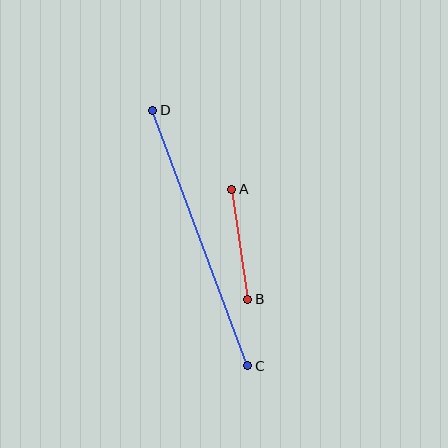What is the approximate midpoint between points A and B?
The midpoint is at approximately (240, 244) pixels.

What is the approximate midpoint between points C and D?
The midpoint is at approximately (200, 238) pixels.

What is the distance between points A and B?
The distance is approximately 111 pixels.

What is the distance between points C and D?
The distance is approximately 273 pixels.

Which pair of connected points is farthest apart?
Points C and D are farthest apart.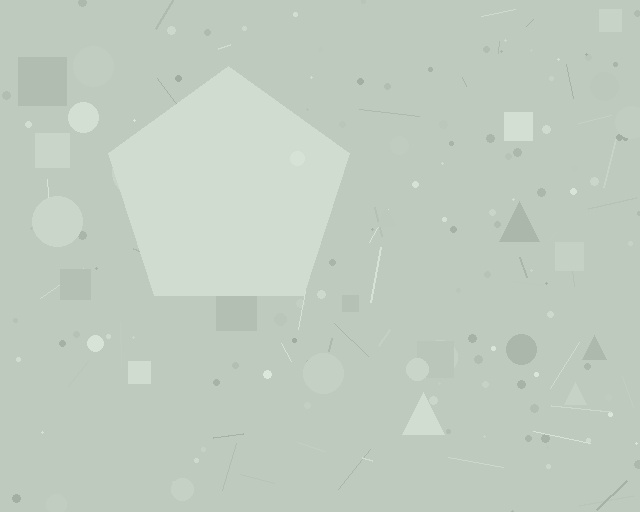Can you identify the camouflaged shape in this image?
The camouflaged shape is a pentagon.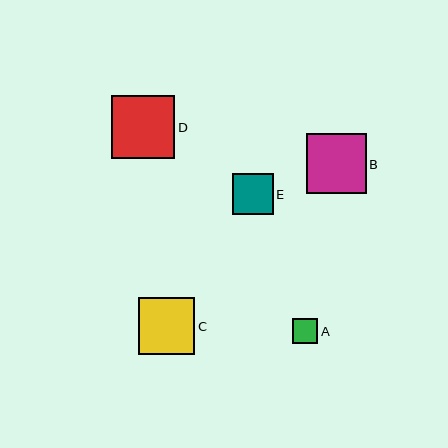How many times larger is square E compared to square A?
Square E is approximately 1.6 times the size of square A.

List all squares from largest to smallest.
From largest to smallest: D, B, C, E, A.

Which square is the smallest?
Square A is the smallest with a size of approximately 25 pixels.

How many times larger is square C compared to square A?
Square C is approximately 2.2 times the size of square A.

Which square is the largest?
Square D is the largest with a size of approximately 63 pixels.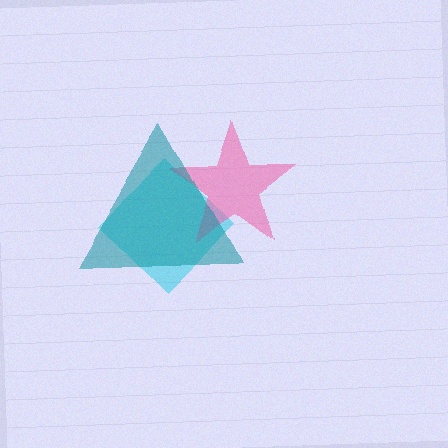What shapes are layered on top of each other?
The layered shapes are: a cyan diamond, a pink star, a teal triangle.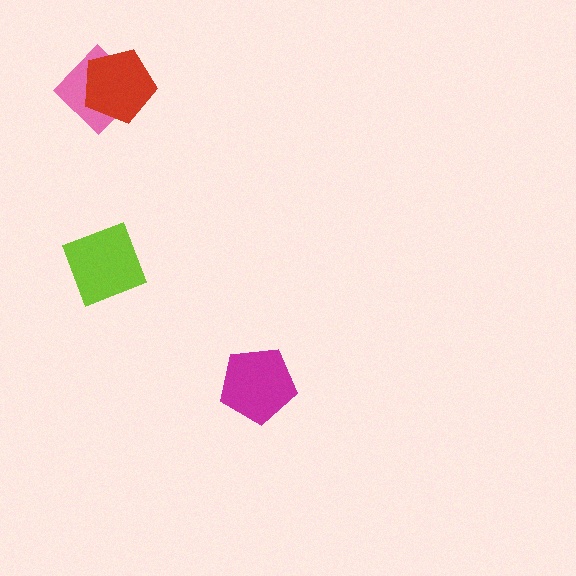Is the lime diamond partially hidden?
No, no other shape covers it.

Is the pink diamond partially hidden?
Yes, it is partially covered by another shape.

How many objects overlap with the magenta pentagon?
0 objects overlap with the magenta pentagon.